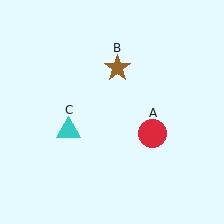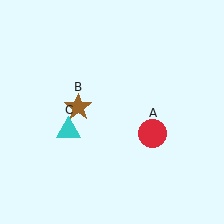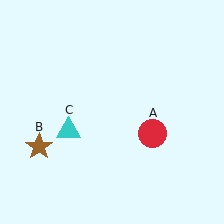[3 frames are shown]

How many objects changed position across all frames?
1 object changed position: brown star (object B).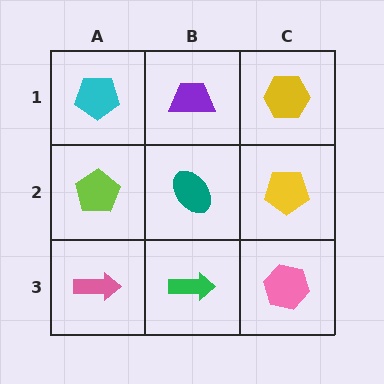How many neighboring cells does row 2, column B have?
4.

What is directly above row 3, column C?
A yellow pentagon.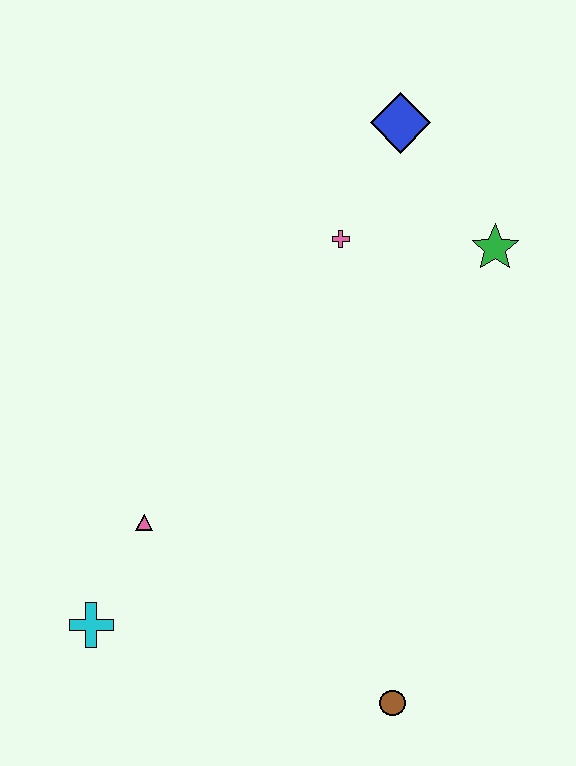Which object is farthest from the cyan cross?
The blue diamond is farthest from the cyan cross.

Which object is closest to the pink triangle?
The cyan cross is closest to the pink triangle.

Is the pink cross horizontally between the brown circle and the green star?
No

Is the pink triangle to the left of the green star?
Yes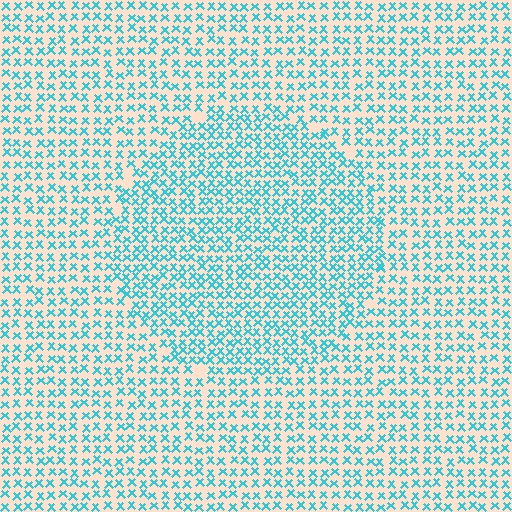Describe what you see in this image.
The image contains small cyan elements arranged at two different densities. A circle-shaped region is visible where the elements are more densely packed than the surrounding area.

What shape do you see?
I see a circle.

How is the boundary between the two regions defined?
The boundary is defined by a change in element density (approximately 1.5x ratio). All elements are the same color, size, and shape.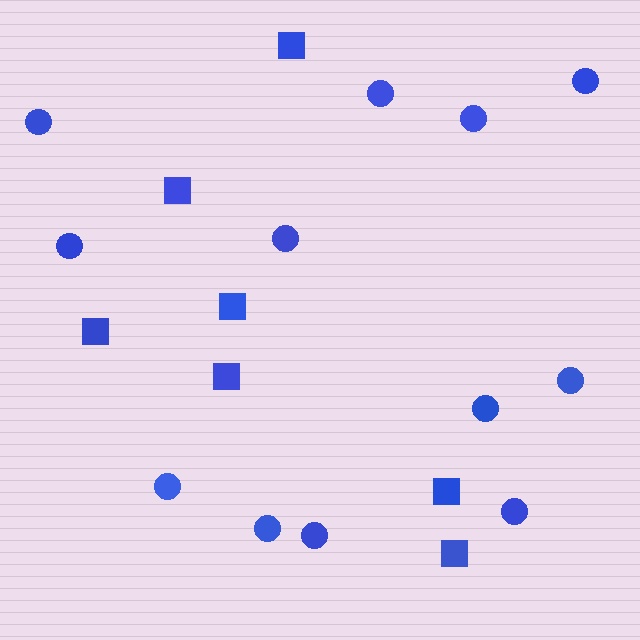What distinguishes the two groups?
There are 2 groups: one group of squares (7) and one group of circles (12).